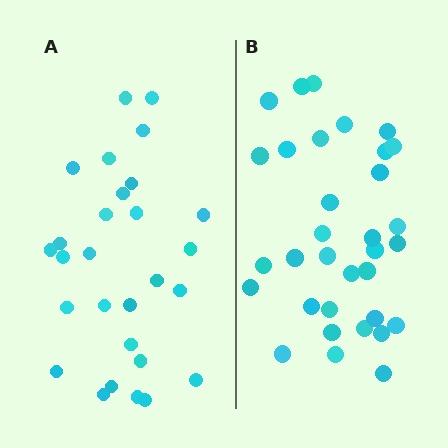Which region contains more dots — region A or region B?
Region B (the right region) has more dots.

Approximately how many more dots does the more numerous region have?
Region B has about 5 more dots than region A.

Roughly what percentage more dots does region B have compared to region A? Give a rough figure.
About 20% more.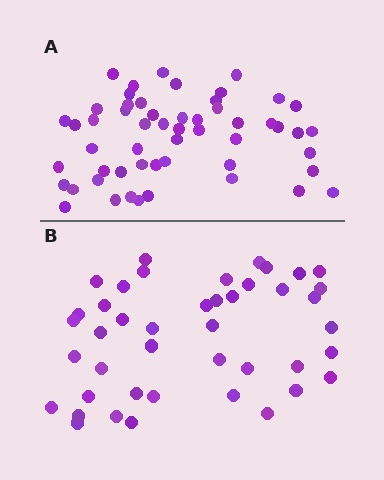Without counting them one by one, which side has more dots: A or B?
Region A (the top region) has more dots.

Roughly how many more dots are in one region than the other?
Region A has roughly 12 or so more dots than region B.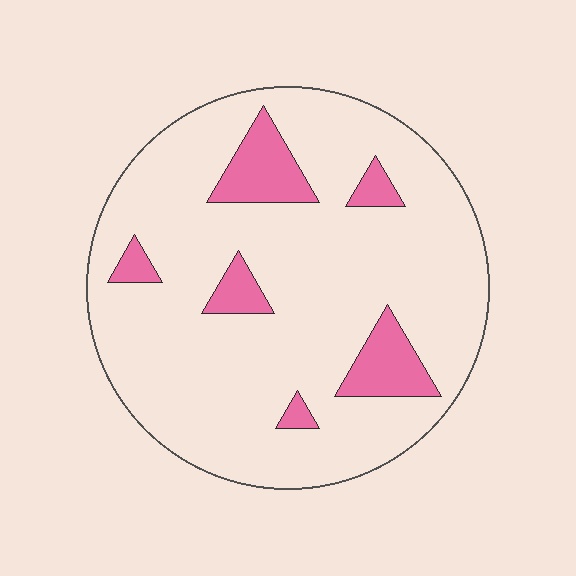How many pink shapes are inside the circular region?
6.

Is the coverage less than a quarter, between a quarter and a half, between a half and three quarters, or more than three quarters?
Less than a quarter.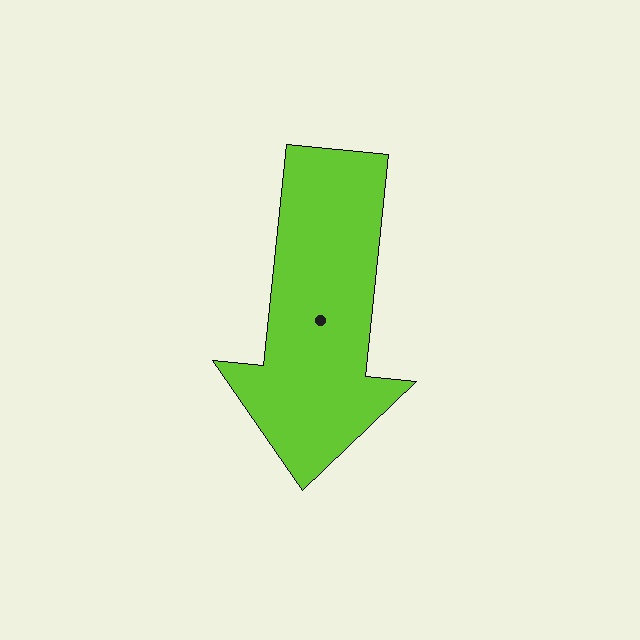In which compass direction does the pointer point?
South.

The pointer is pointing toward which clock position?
Roughly 6 o'clock.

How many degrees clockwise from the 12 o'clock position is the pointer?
Approximately 186 degrees.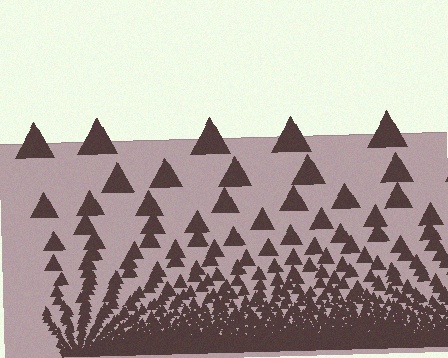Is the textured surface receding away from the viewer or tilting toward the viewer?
The surface appears to tilt toward the viewer. Texture elements get larger and sparser toward the top.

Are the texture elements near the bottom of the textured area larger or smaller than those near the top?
Smaller. The gradient is inverted — elements near the bottom are smaller and denser.